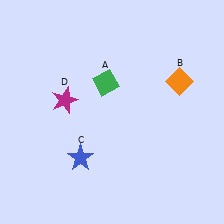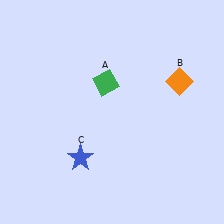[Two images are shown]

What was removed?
The magenta star (D) was removed in Image 2.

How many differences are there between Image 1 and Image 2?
There is 1 difference between the two images.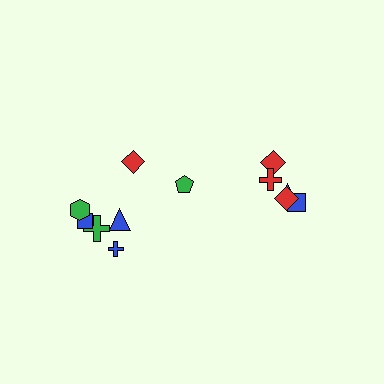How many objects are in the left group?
There are 7 objects.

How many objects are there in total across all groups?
There are 12 objects.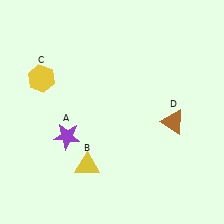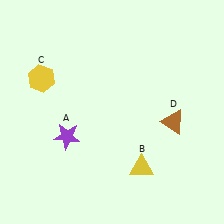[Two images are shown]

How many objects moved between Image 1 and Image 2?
1 object moved between the two images.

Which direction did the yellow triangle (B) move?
The yellow triangle (B) moved right.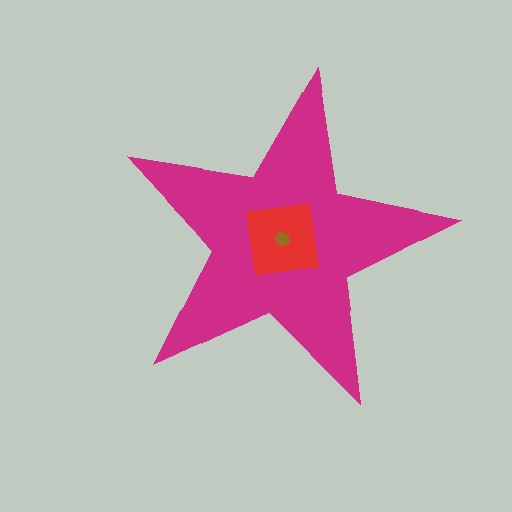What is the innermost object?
The brown pentagon.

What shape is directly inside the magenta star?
The red square.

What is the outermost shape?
The magenta star.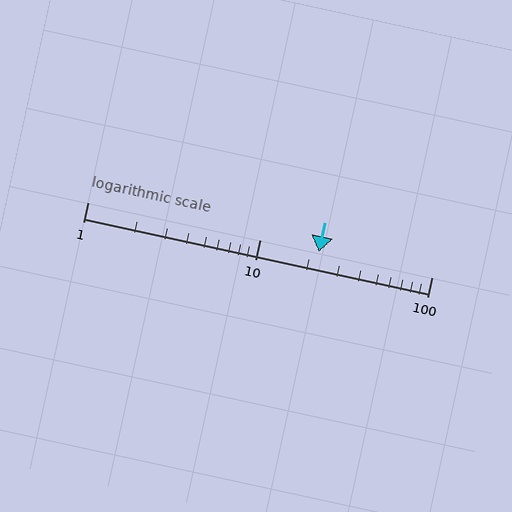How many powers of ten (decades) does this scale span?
The scale spans 2 decades, from 1 to 100.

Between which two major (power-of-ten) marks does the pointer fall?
The pointer is between 10 and 100.